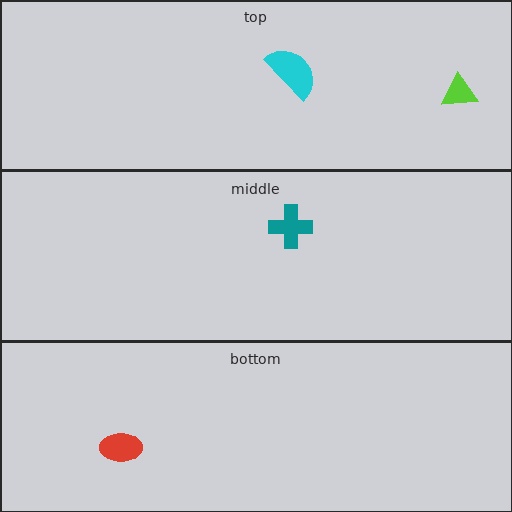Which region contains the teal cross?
The middle region.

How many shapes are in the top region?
2.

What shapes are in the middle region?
The teal cross.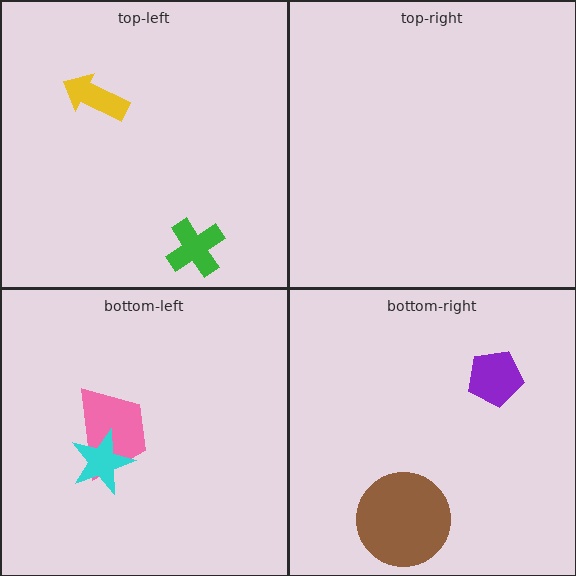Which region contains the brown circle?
The bottom-right region.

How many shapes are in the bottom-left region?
2.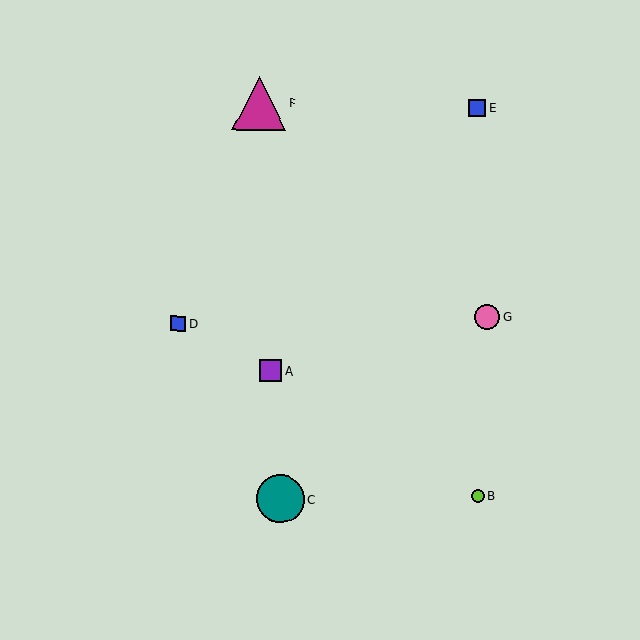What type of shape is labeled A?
Shape A is a purple square.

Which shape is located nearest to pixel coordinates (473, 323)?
The pink circle (labeled G) at (487, 317) is nearest to that location.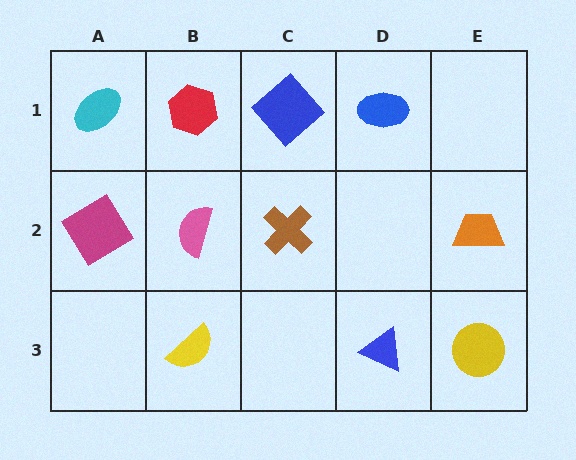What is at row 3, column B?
A yellow semicircle.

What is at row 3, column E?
A yellow circle.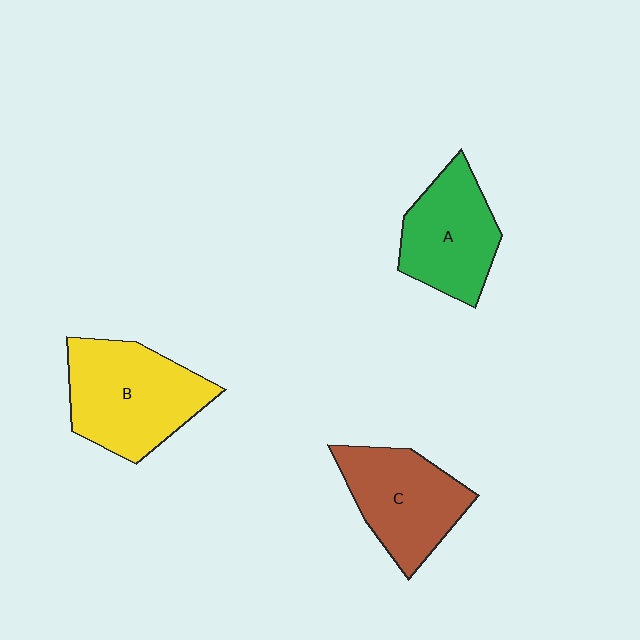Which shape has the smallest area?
Shape A (green).